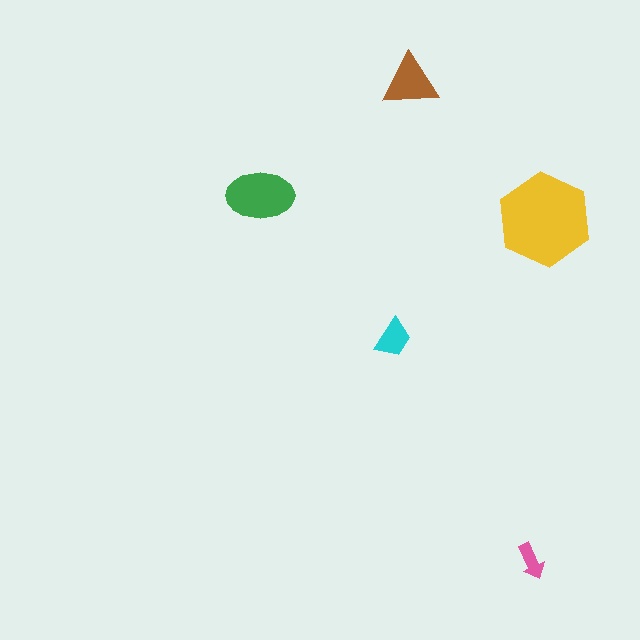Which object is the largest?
The yellow hexagon.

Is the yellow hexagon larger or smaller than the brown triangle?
Larger.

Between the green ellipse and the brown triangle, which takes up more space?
The green ellipse.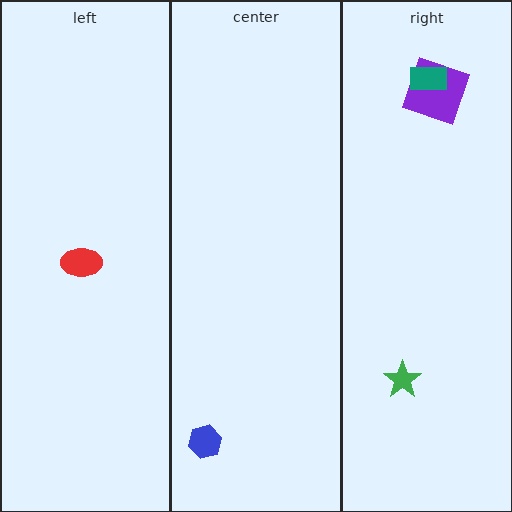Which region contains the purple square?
The right region.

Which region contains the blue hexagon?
The center region.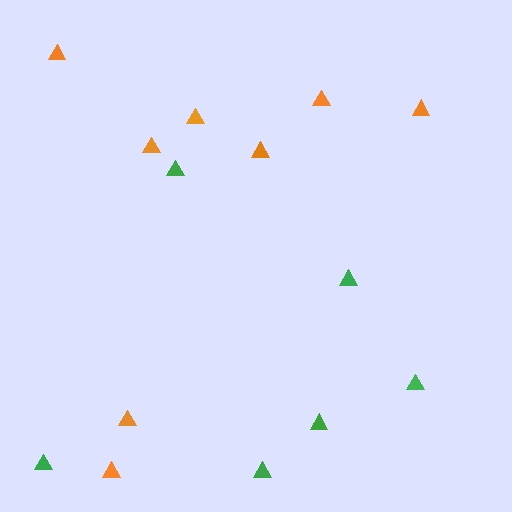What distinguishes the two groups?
There are 2 groups: one group of orange triangles (8) and one group of green triangles (6).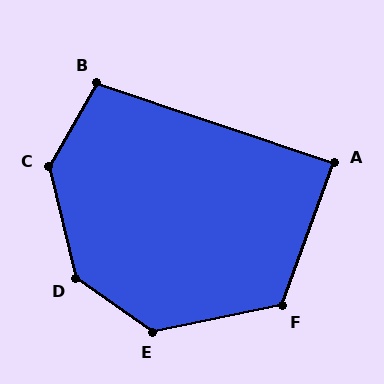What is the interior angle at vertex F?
Approximately 121 degrees (obtuse).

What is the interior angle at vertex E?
Approximately 134 degrees (obtuse).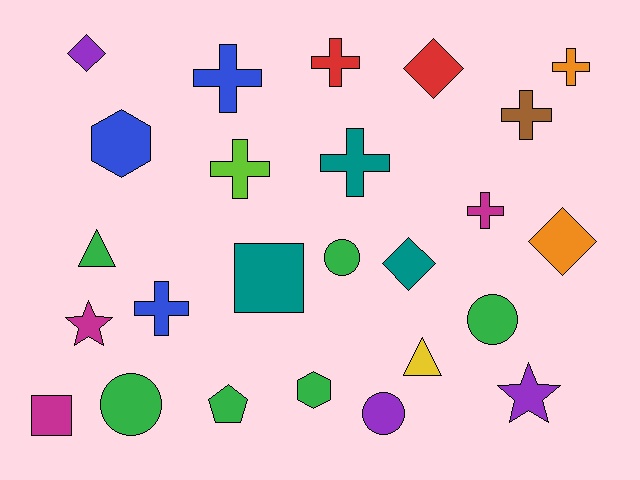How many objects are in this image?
There are 25 objects.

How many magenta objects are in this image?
There are 3 magenta objects.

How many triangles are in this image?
There are 2 triangles.